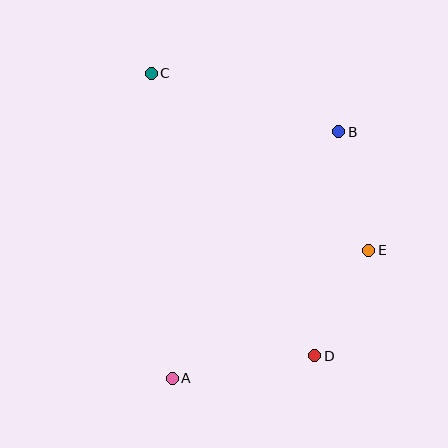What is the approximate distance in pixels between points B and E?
The distance between B and E is approximately 122 pixels.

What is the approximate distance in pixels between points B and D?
The distance between B and D is approximately 225 pixels.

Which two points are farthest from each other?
Points C and D are farthest from each other.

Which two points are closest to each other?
Points D and E are closest to each other.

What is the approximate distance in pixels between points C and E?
The distance between C and E is approximately 280 pixels.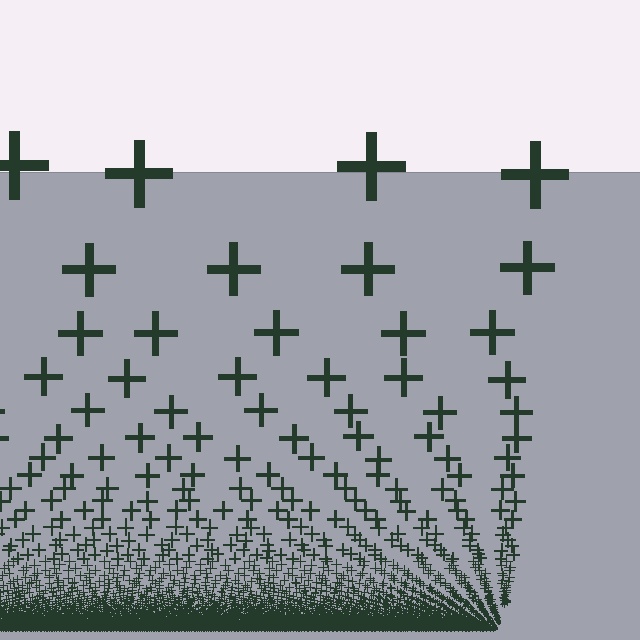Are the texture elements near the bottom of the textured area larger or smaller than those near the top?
Smaller. The gradient is inverted — elements near the bottom are smaller and denser.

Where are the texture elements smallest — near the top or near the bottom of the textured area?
Near the bottom.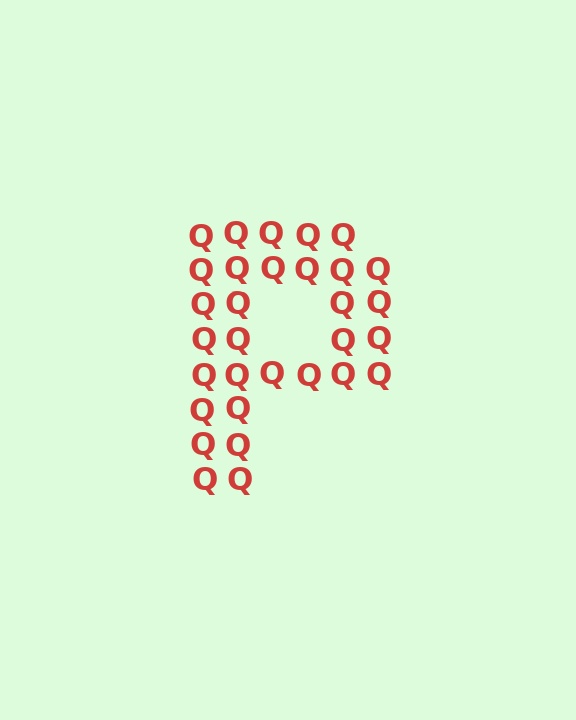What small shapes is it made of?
It is made of small letter Q's.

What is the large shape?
The large shape is the letter P.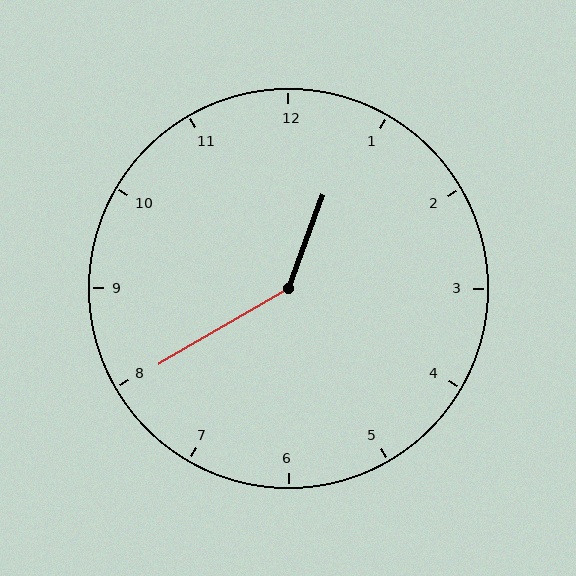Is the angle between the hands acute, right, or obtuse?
It is obtuse.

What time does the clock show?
12:40.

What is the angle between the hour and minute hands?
Approximately 140 degrees.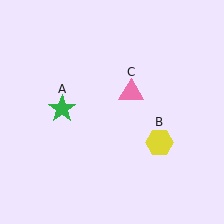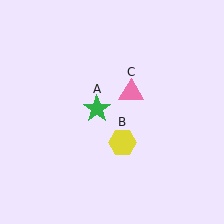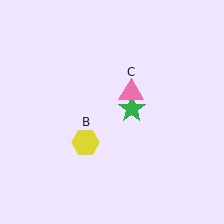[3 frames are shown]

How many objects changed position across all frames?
2 objects changed position: green star (object A), yellow hexagon (object B).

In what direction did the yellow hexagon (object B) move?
The yellow hexagon (object B) moved left.